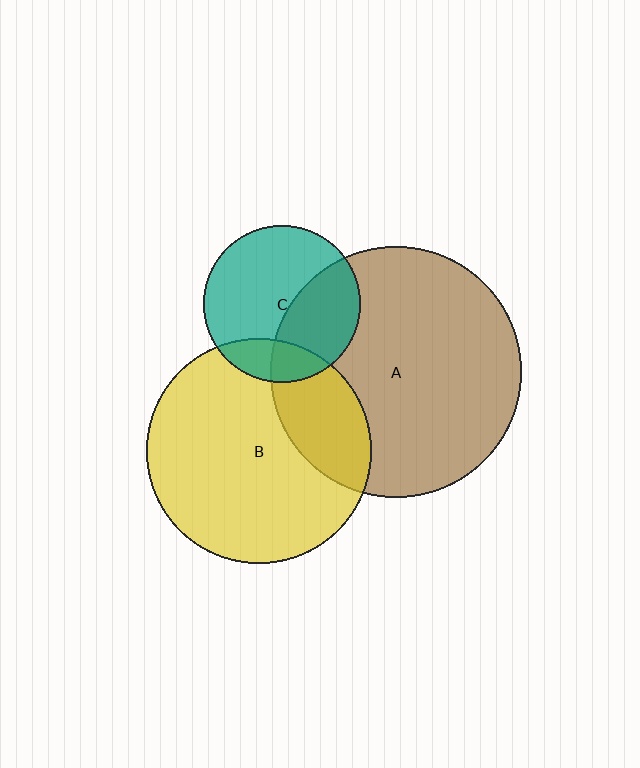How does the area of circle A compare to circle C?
Approximately 2.6 times.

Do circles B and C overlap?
Yes.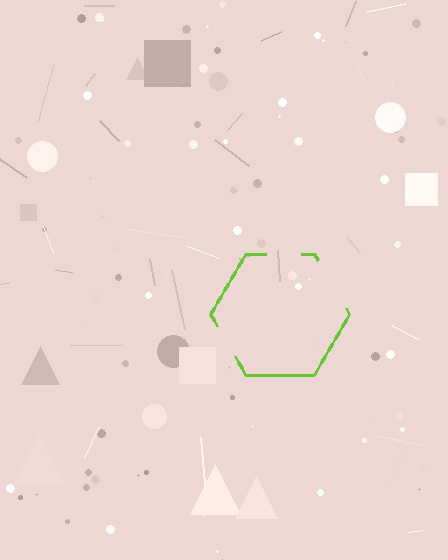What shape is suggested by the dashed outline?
The dashed outline suggests a hexagon.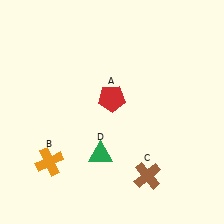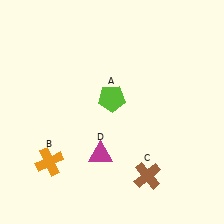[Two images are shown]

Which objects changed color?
A changed from red to lime. D changed from green to magenta.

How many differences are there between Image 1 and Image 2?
There are 2 differences between the two images.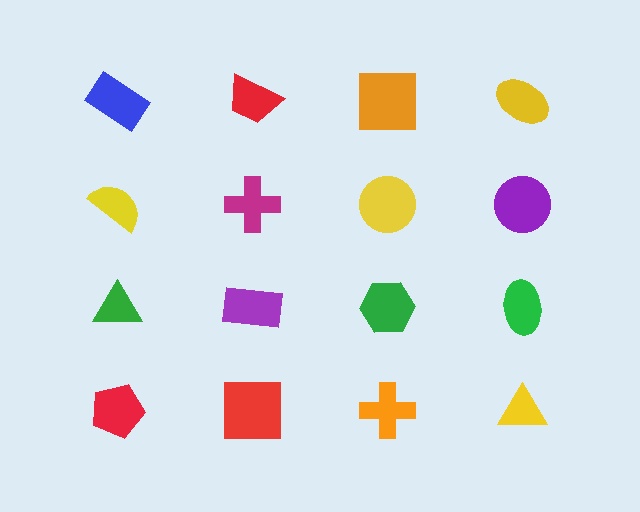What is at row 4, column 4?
A yellow triangle.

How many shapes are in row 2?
4 shapes.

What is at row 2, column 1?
A yellow semicircle.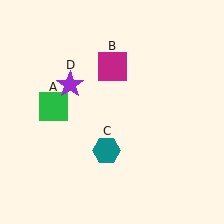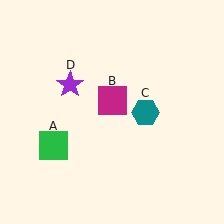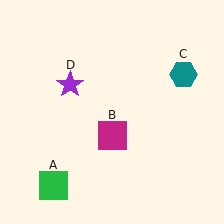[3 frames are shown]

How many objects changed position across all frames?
3 objects changed position: green square (object A), magenta square (object B), teal hexagon (object C).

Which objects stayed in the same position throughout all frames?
Purple star (object D) remained stationary.